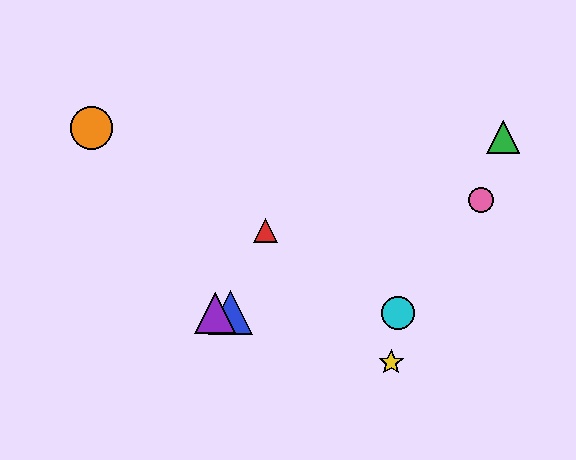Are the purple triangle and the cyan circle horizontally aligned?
Yes, both are at y≈313.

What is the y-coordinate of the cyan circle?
The cyan circle is at y≈313.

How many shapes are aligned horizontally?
3 shapes (the blue triangle, the purple triangle, the cyan circle) are aligned horizontally.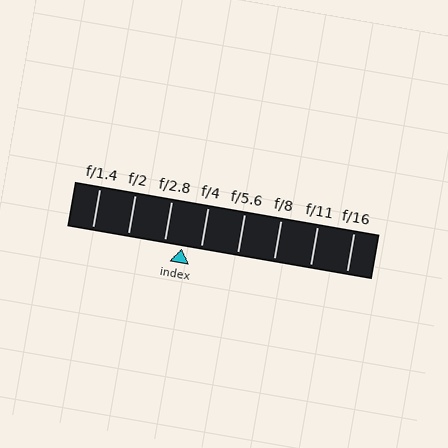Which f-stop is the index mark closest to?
The index mark is closest to f/2.8.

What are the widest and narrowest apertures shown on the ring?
The widest aperture shown is f/1.4 and the narrowest is f/16.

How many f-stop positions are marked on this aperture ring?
There are 8 f-stop positions marked.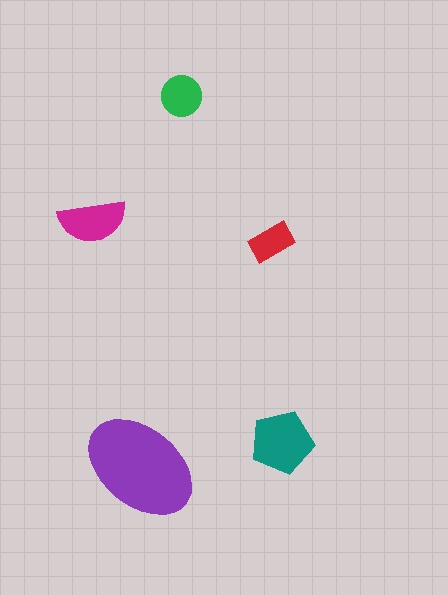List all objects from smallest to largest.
The red rectangle, the green circle, the magenta semicircle, the teal pentagon, the purple ellipse.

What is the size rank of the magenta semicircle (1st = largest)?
3rd.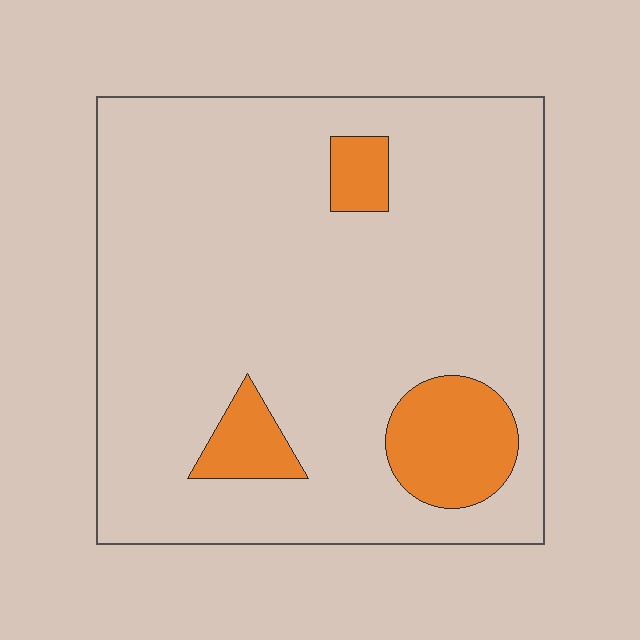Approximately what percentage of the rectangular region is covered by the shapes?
Approximately 10%.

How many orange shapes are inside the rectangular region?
3.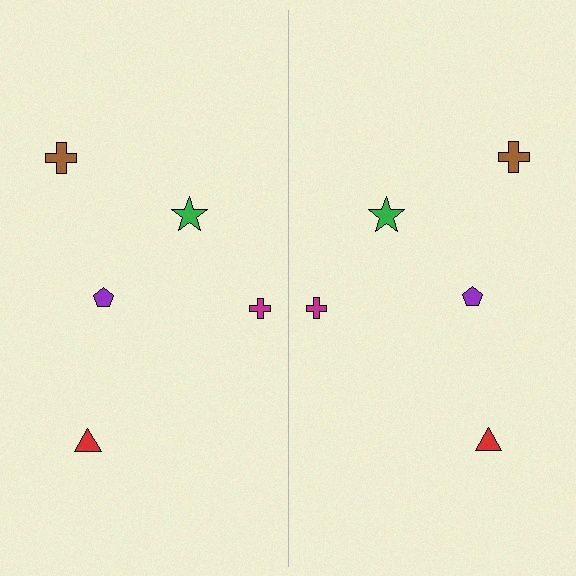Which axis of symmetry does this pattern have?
The pattern has a vertical axis of symmetry running through the center of the image.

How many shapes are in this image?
There are 10 shapes in this image.